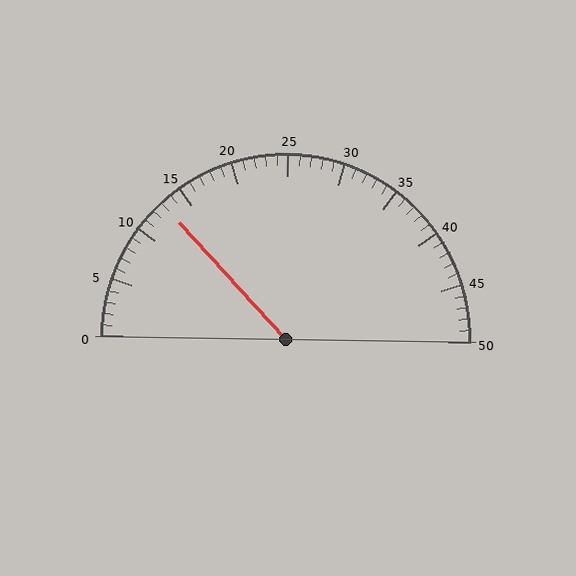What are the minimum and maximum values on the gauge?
The gauge ranges from 0 to 50.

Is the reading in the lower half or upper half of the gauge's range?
The reading is in the lower half of the range (0 to 50).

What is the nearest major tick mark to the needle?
The nearest major tick mark is 15.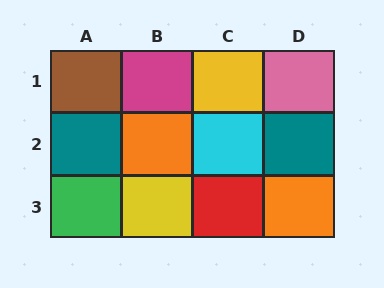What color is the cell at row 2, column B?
Orange.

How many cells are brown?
1 cell is brown.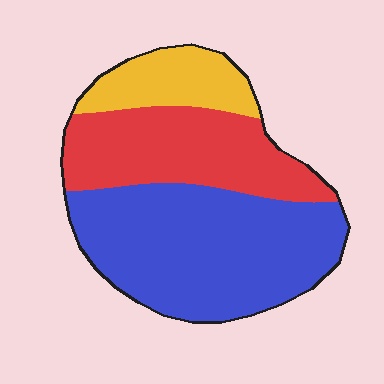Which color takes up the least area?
Yellow, at roughly 15%.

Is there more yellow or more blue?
Blue.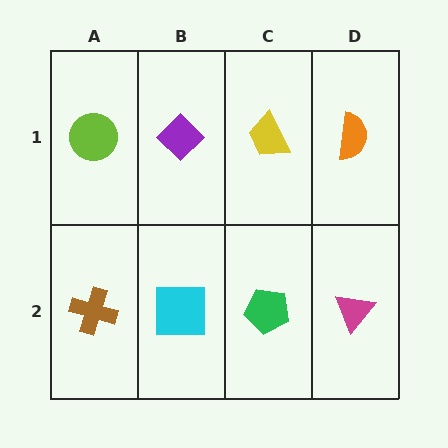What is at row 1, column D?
An orange semicircle.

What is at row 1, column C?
A yellow trapezoid.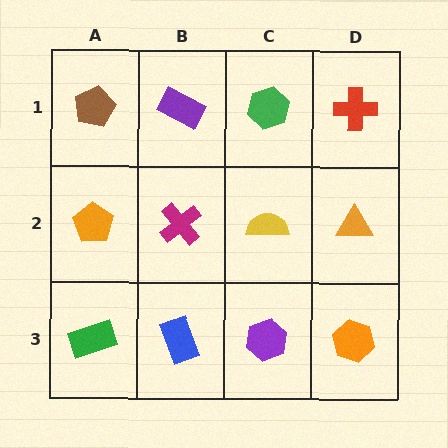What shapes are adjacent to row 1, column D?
An orange triangle (row 2, column D), a green hexagon (row 1, column C).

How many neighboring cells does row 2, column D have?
3.